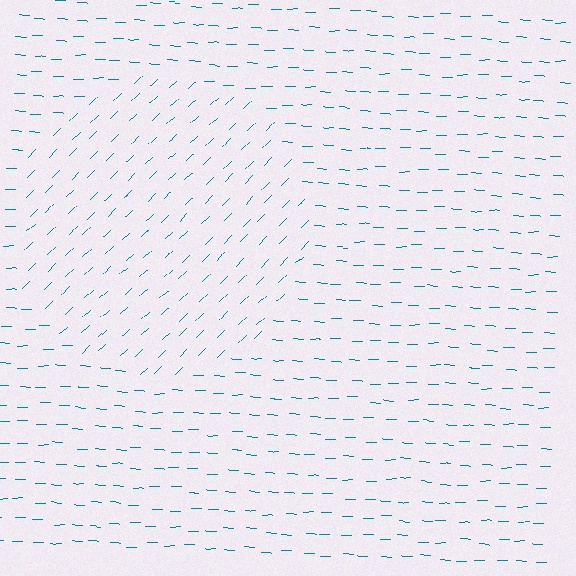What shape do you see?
I see a circle.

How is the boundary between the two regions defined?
The boundary is defined purely by a change in line orientation (approximately 45 degrees difference). All lines are the same color and thickness.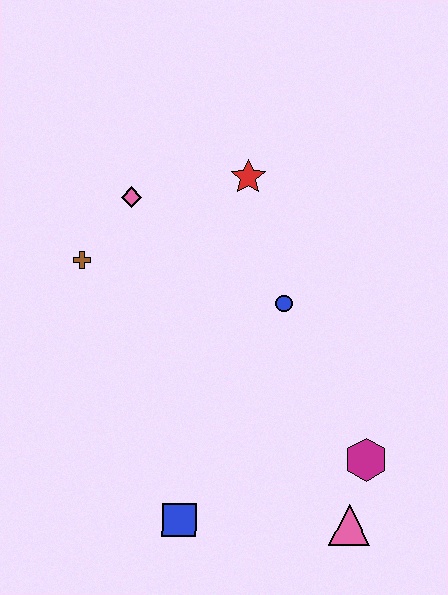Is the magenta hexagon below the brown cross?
Yes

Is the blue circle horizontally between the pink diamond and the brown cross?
No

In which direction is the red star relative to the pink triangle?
The red star is above the pink triangle.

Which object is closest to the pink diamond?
The brown cross is closest to the pink diamond.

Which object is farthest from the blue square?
The red star is farthest from the blue square.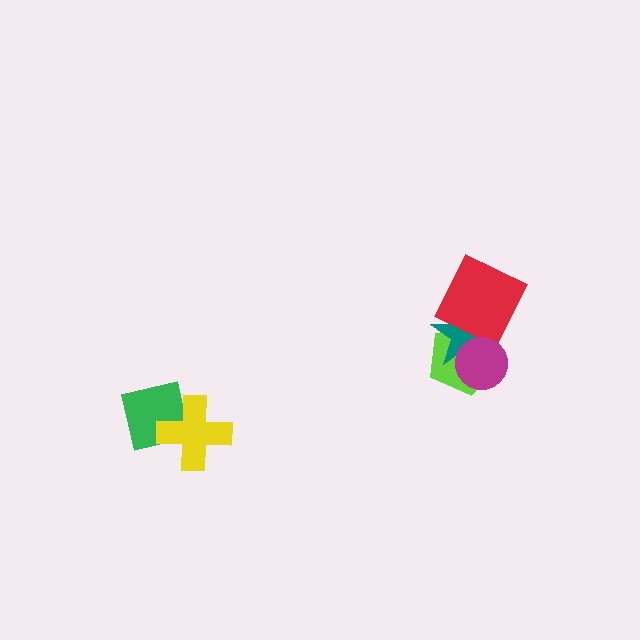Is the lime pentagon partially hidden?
Yes, it is partially covered by another shape.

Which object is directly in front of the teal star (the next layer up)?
The red diamond is directly in front of the teal star.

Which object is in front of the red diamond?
The magenta circle is in front of the red diamond.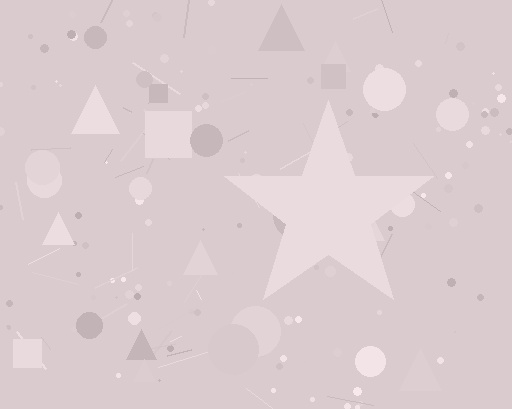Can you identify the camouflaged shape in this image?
The camouflaged shape is a star.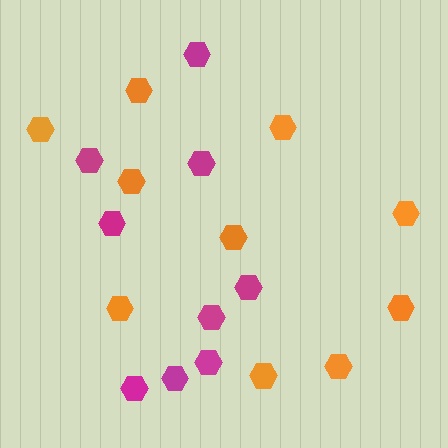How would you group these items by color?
There are 2 groups: one group of magenta hexagons (9) and one group of orange hexagons (10).